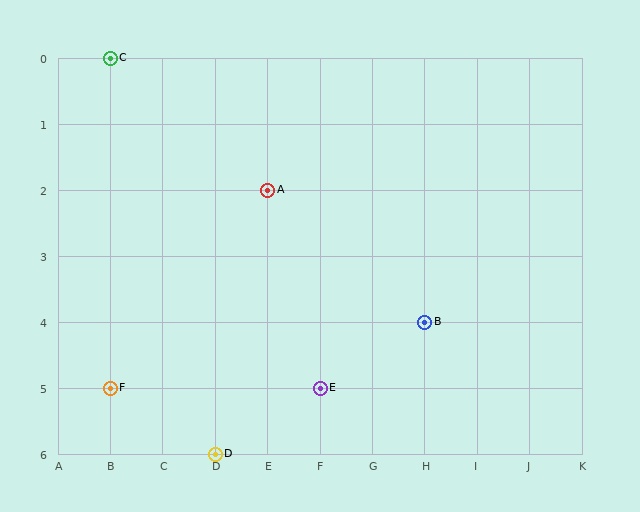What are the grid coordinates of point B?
Point B is at grid coordinates (H, 4).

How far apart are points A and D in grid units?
Points A and D are 1 column and 4 rows apart (about 4.1 grid units diagonally).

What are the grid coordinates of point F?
Point F is at grid coordinates (B, 5).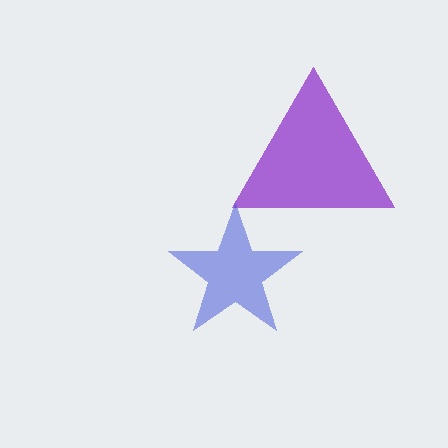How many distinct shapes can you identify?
There are 2 distinct shapes: a purple triangle, a blue star.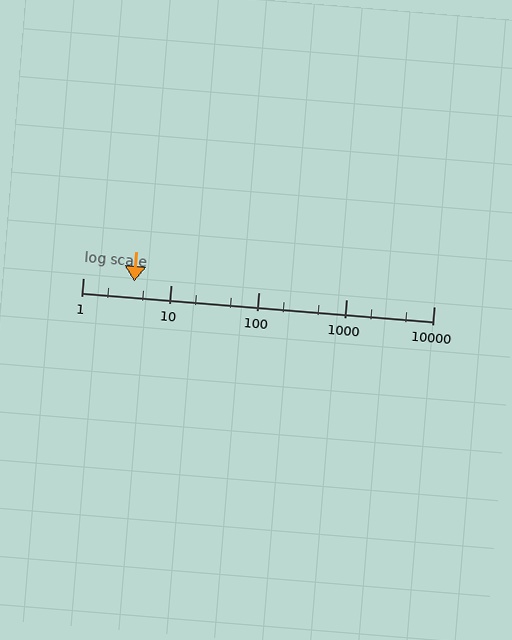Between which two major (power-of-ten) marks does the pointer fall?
The pointer is between 1 and 10.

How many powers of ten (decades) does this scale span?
The scale spans 4 decades, from 1 to 10000.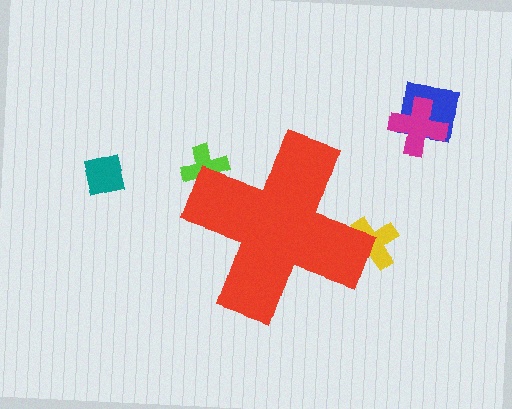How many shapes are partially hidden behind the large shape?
2 shapes are partially hidden.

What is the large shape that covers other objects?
A red cross.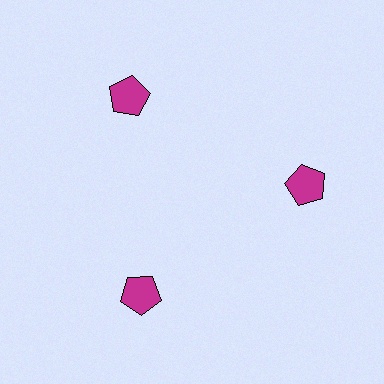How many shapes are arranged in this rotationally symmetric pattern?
There are 3 shapes, arranged in 3 groups of 1.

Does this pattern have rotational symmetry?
Yes, this pattern has 3-fold rotational symmetry. It looks the same after rotating 120 degrees around the center.